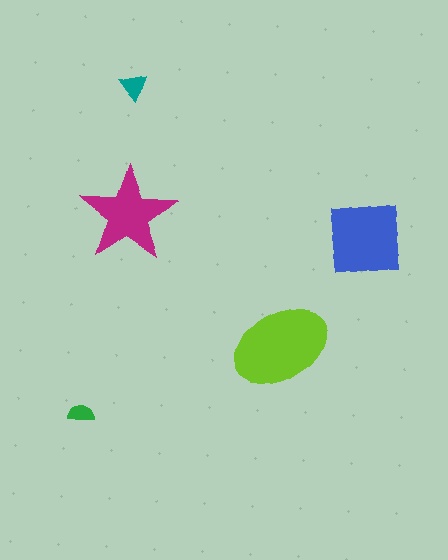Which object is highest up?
The teal triangle is topmost.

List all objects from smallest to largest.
The green semicircle, the teal triangle, the magenta star, the blue square, the lime ellipse.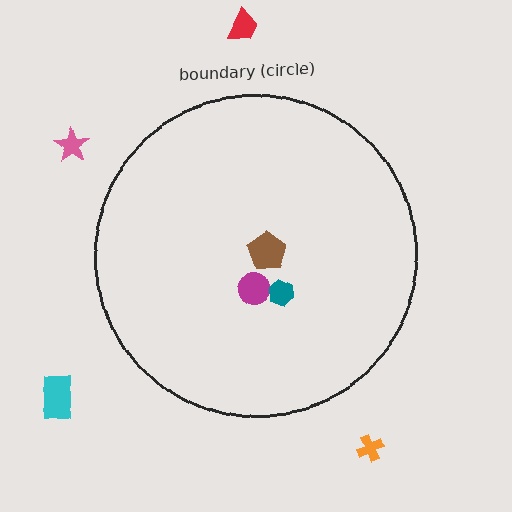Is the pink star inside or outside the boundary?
Outside.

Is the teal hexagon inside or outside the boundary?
Inside.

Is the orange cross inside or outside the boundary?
Outside.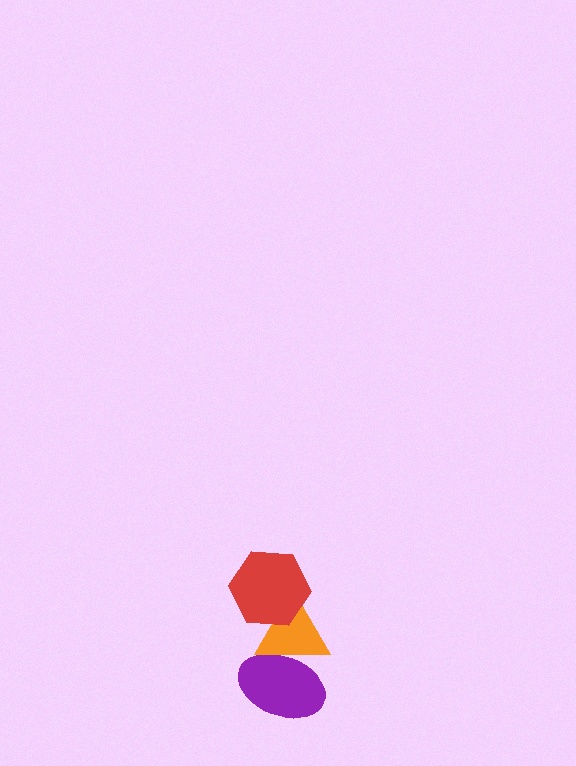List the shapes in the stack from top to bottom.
From top to bottom: the red hexagon, the orange triangle, the purple ellipse.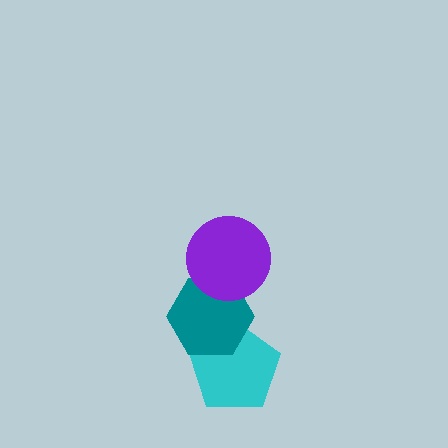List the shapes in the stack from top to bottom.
From top to bottom: the purple circle, the teal hexagon, the cyan pentagon.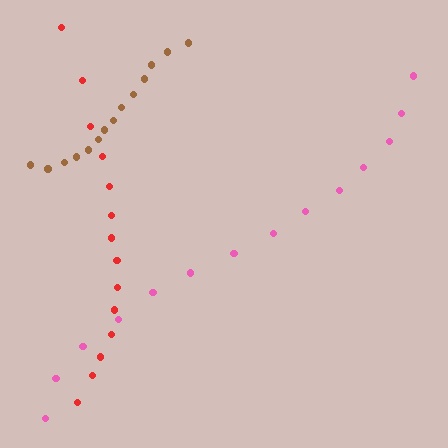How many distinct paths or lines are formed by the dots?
There are 3 distinct paths.